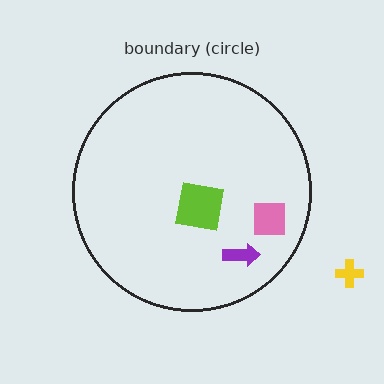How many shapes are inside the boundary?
3 inside, 1 outside.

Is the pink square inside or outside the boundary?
Inside.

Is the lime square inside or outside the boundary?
Inside.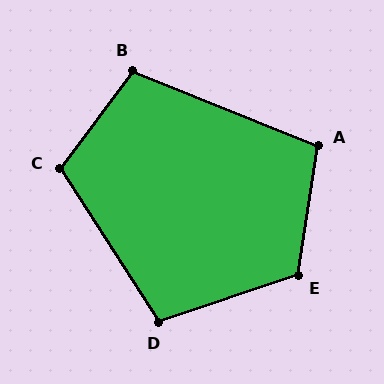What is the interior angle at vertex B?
Approximately 105 degrees (obtuse).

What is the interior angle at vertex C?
Approximately 110 degrees (obtuse).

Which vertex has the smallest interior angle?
A, at approximately 103 degrees.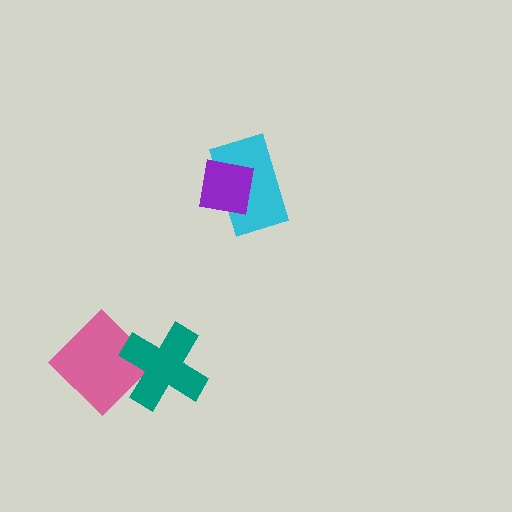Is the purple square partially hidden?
No, no other shape covers it.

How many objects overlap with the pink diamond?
1 object overlaps with the pink diamond.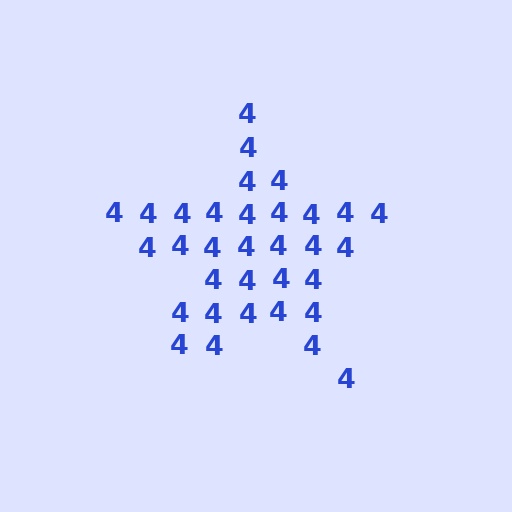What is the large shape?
The large shape is a star.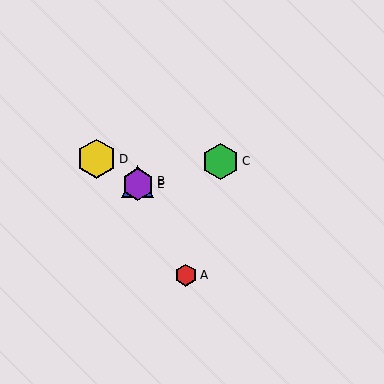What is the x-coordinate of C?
Object C is at x≈220.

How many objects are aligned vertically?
2 objects (B, E) are aligned vertically.